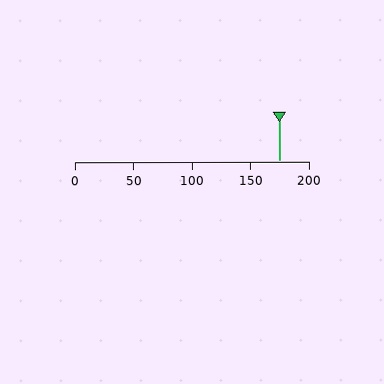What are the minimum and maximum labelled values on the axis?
The axis runs from 0 to 200.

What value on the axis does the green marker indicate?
The marker indicates approximately 175.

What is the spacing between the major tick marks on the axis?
The major ticks are spaced 50 apart.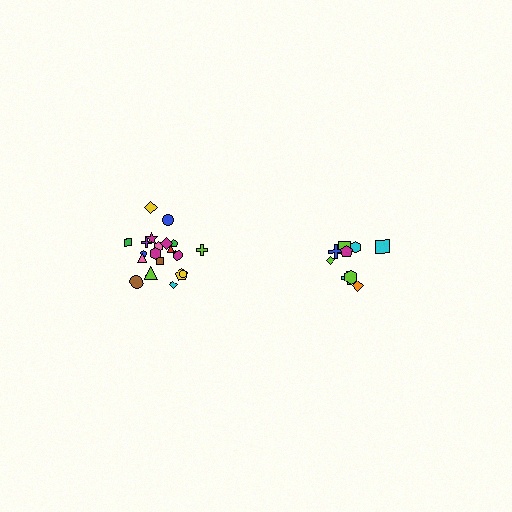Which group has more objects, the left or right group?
The left group.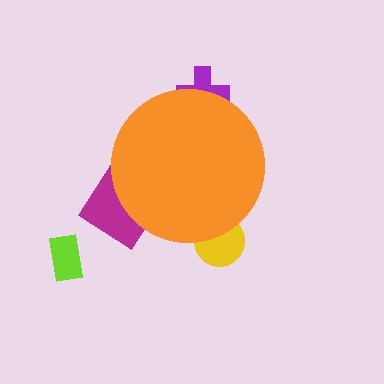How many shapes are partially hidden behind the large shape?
3 shapes are partially hidden.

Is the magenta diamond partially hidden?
Yes, the magenta diamond is partially hidden behind the orange circle.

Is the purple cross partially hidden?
Yes, the purple cross is partially hidden behind the orange circle.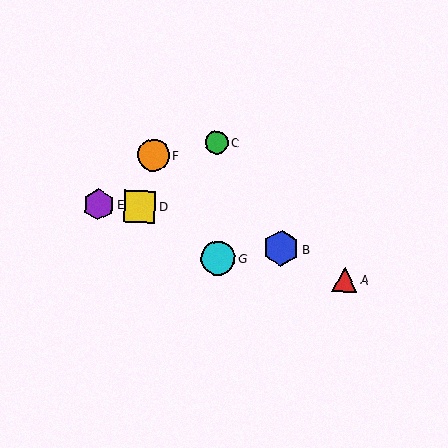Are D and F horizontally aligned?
No, D is at y≈207 and F is at y≈155.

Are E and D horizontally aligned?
Yes, both are at y≈205.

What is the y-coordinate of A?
Object A is at y≈279.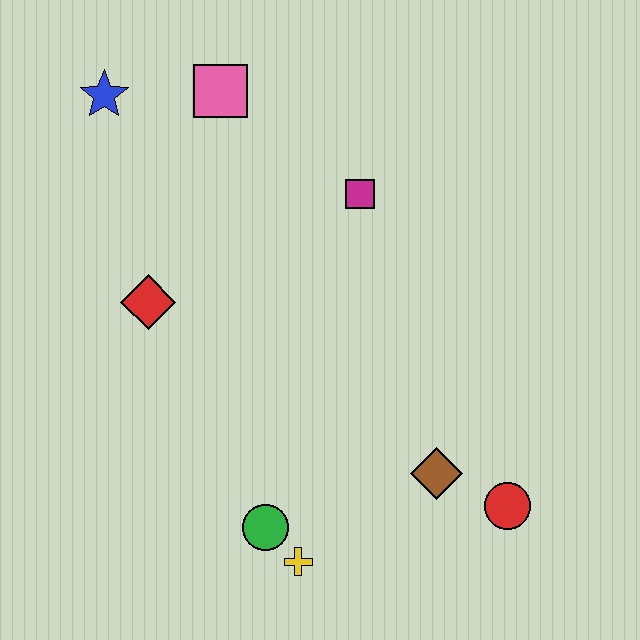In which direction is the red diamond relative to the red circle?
The red diamond is to the left of the red circle.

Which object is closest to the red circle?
The brown diamond is closest to the red circle.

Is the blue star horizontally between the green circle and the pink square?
No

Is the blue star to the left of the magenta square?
Yes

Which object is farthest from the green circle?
The blue star is farthest from the green circle.